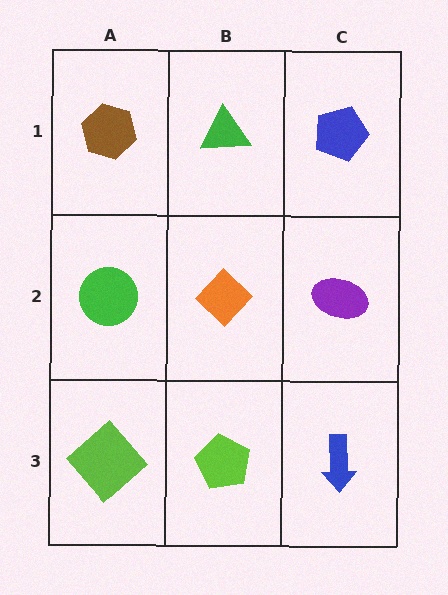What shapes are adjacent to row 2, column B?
A green triangle (row 1, column B), a lime pentagon (row 3, column B), a green circle (row 2, column A), a purple ellipse (row 2, column C).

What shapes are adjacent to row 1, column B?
An orange diamond (row 2, column B), a brown hexagon (row 1, column A), a blue pentagon (row 1, column C).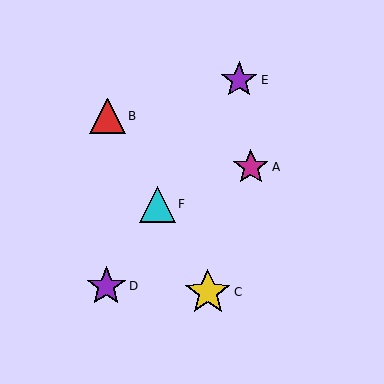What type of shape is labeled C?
Shape C is a yellow star.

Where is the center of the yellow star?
The center of the yellow star is at (208, 292).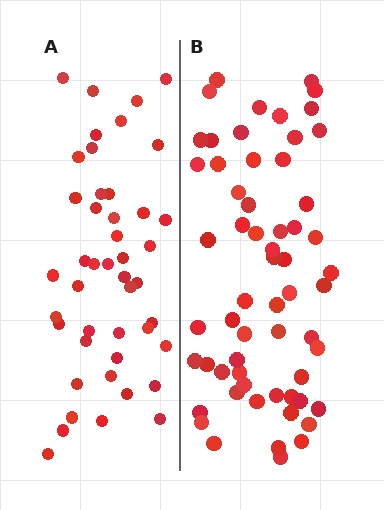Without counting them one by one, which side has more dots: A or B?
Region B (the right region) has more dots.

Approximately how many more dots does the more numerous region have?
Region B has approximately 15 more dots than region A.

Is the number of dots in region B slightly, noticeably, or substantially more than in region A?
Region B has noticeably more, but not dramatically so. The ratio is roughly 1.3 to 1.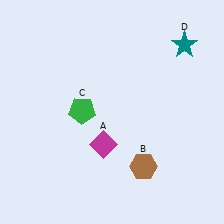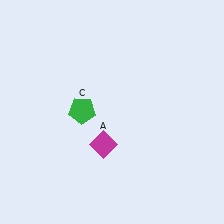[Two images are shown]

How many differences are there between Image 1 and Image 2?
There are 2 differences between the two images.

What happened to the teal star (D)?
The teal star (D) was removed in Image 2. It was in the top-right area of Image 1.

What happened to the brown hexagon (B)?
The brown hexagon (B) was removed in Image 2. It was in the bottom-right area of Image 1.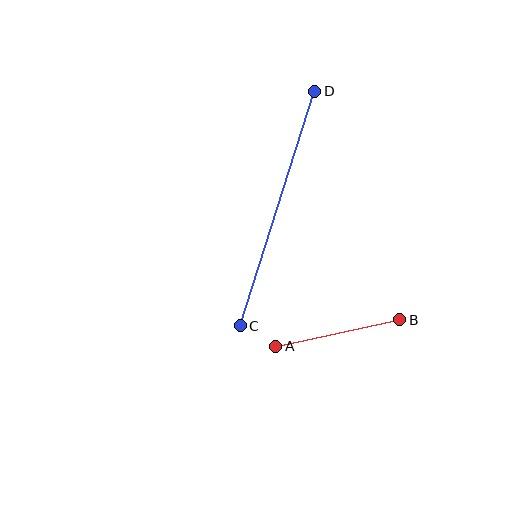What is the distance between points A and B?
The distance is approximately 127 pixels.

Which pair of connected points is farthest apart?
Points C and D are farthest apart.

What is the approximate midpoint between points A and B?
The midpoint is at approximately (338, 333) pixels.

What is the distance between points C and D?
The distance is approximately 246 pixels.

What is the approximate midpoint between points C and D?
The midpoint is at approximately (277, 208) pixels.